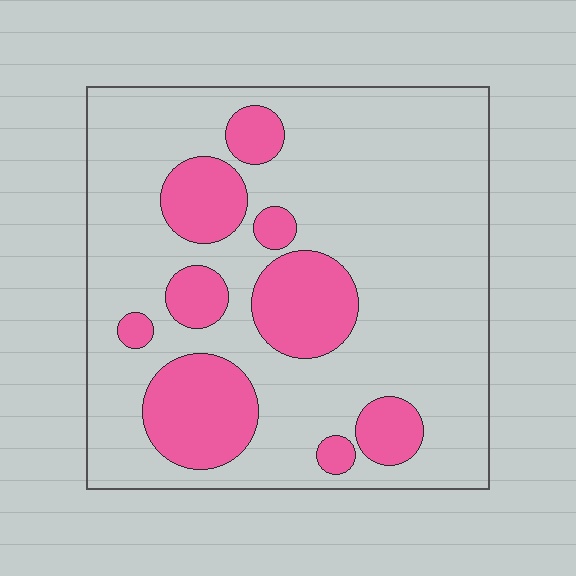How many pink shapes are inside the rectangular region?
9.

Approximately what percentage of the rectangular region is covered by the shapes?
Approximately 25%.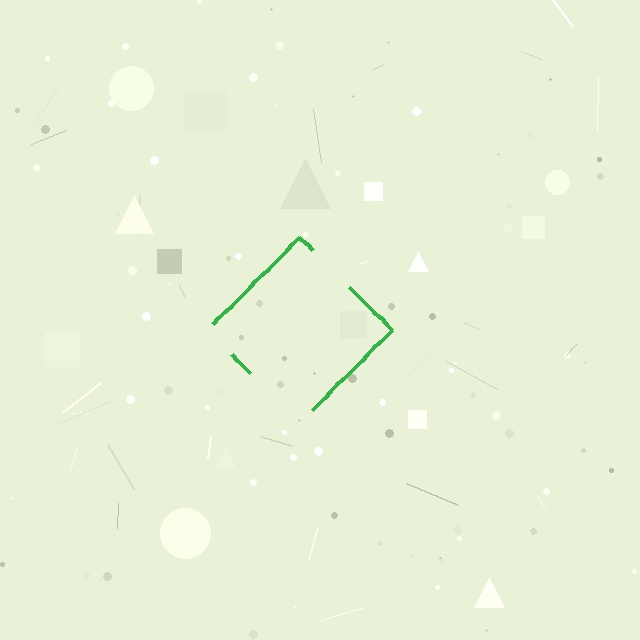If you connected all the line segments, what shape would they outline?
They would outline a diamond.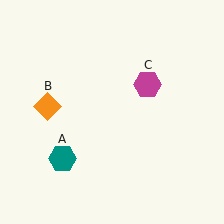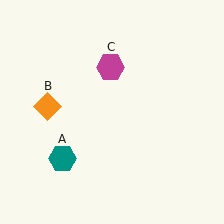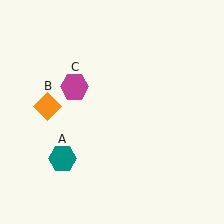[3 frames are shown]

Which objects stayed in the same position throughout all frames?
Teal hexagon (object A) and orange diamond (object B) remained stationary.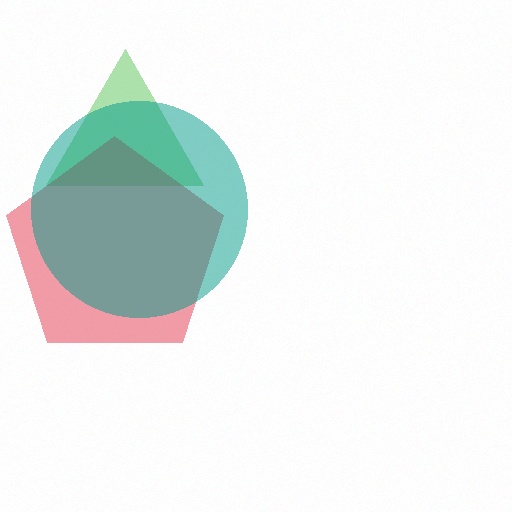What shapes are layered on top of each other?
The layered shapes are: a green triangle, a red pentagon, a teal circle.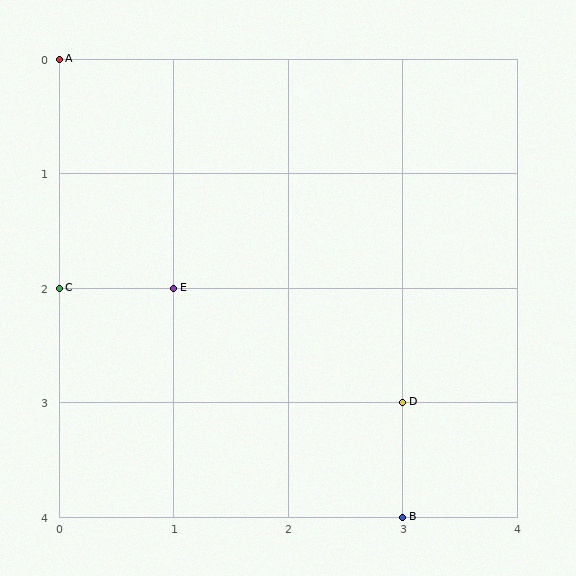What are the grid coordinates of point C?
Point C is at grid coordinates (0, 2).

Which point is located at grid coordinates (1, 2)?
Point E is at (1, 2).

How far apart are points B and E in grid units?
Points B and E are 2 columns and 2 rows apart (about 2.8 grid units diagonally).